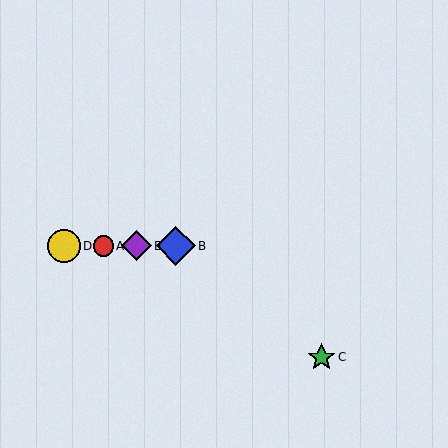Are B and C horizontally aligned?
No, B is at y≈246 and C is at y≈357.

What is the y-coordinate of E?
Object E is at y≈246.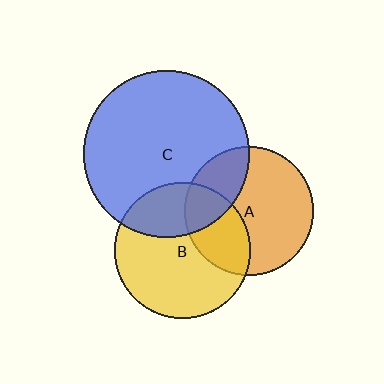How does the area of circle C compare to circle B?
Approximately 1.5 times.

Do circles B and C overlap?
Yes.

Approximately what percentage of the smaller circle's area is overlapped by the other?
Approximately 30%.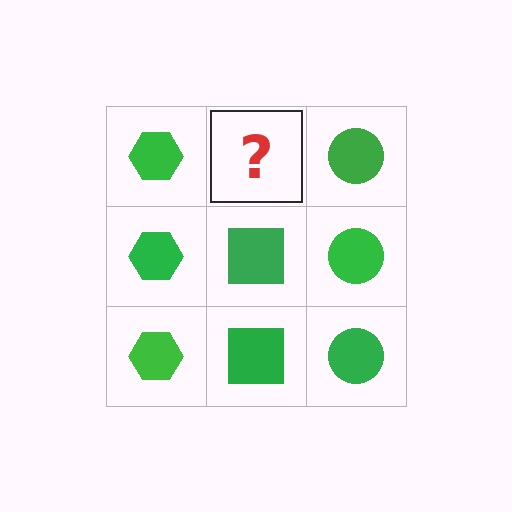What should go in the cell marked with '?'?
The missing cell should contain a green square.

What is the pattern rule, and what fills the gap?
The rule is that each column has a consistent shape. The gap should be filled with a green square.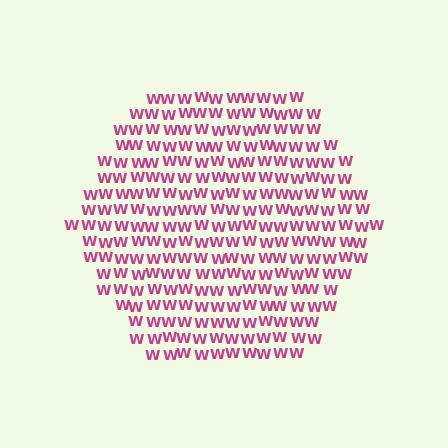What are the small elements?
The small elements are letter W's.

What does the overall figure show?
The overall figure shows a hexagon.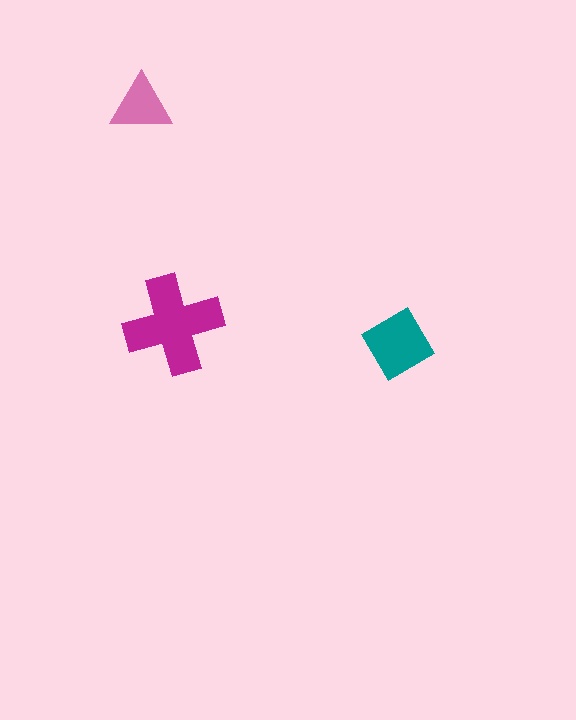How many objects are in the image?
There are 3 objects in the image.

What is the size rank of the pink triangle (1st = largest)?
3rd.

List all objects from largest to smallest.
The magenta cross, the teal diamond, the pink triangle.